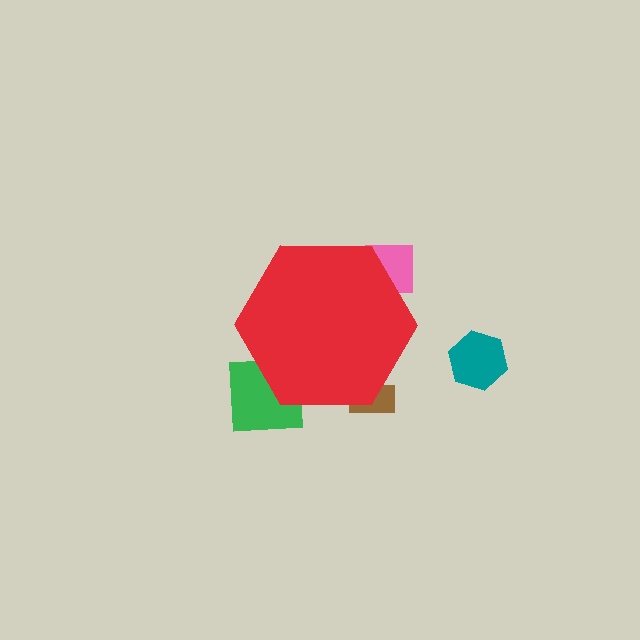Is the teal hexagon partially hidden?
No, the teal hexagon is fully visible.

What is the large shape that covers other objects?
A red hexagon.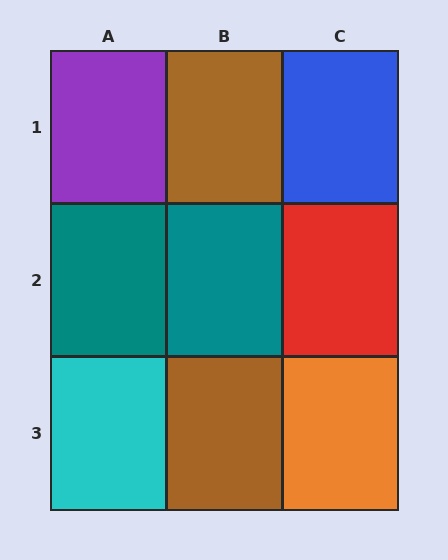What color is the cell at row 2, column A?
Teal.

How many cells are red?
1 cell is red.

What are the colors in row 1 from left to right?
Purple, brown, blue.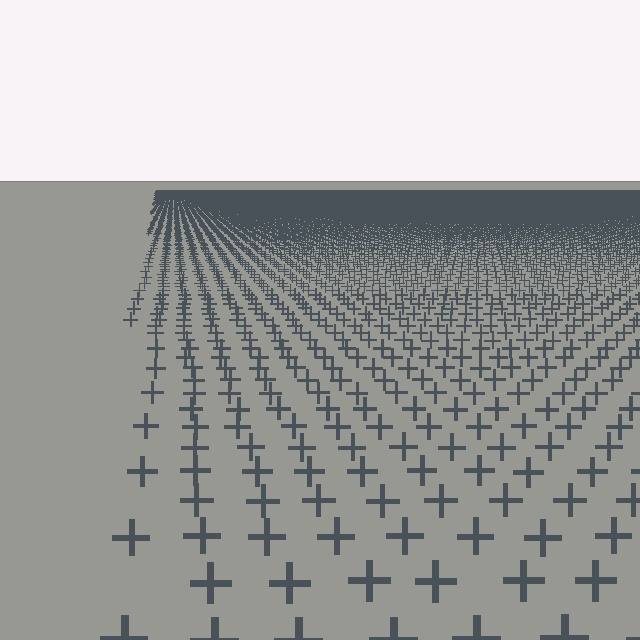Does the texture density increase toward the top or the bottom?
Density increases toward the top.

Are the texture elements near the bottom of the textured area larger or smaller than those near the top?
Larger. Near the bottom, elements are closer to the viewer and appear at a bigger on-screen size.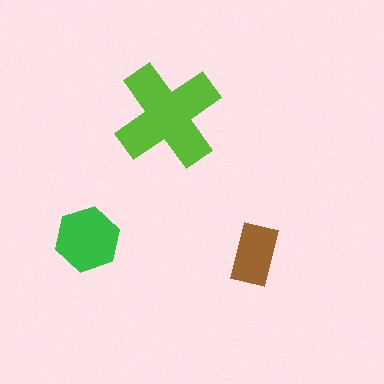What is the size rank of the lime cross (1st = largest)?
1st.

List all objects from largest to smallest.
The lime cross, the green hexagon, the brown rectangle.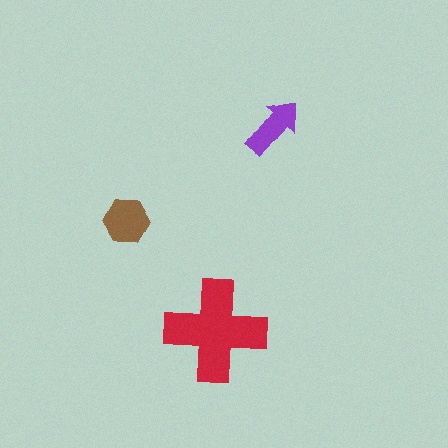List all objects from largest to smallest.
The red cross, the brown hexagon, the purple arrow.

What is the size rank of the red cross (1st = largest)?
1st.